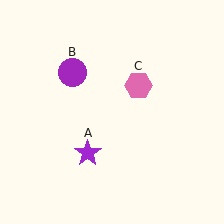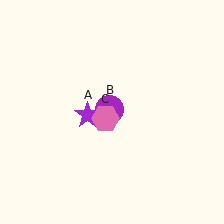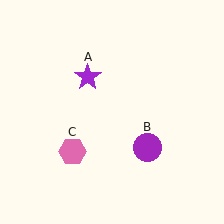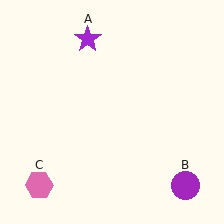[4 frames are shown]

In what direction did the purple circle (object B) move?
The purple circle (object B) moved down and to the right.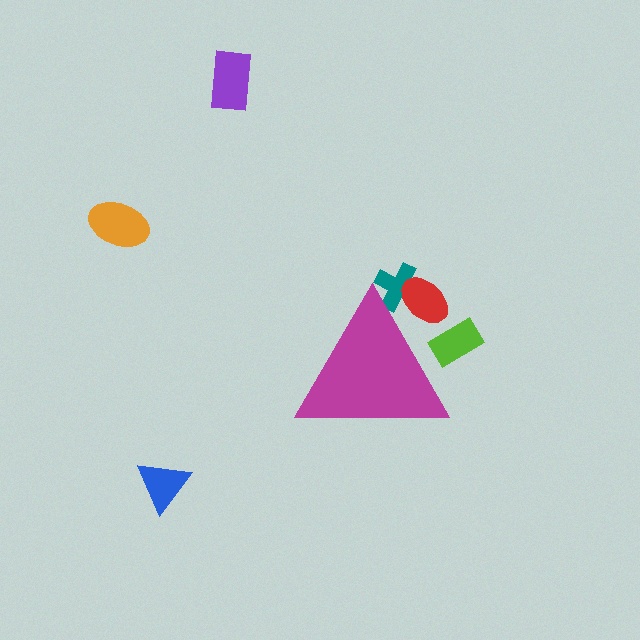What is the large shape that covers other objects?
A magenta triangle.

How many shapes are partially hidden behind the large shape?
3 shapes are partially hidden.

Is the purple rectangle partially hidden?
No, the purple rectangle is fully visible.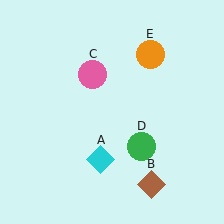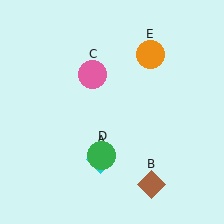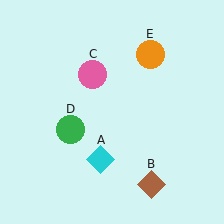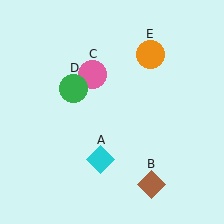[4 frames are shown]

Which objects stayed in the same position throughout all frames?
Cyan diamond (object A) and brown diamond (object B) and pink circle (object C) and orange circle (object E) remained stationary.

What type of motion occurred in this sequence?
The green circle (object D) rotated clockwise around the center of the scene.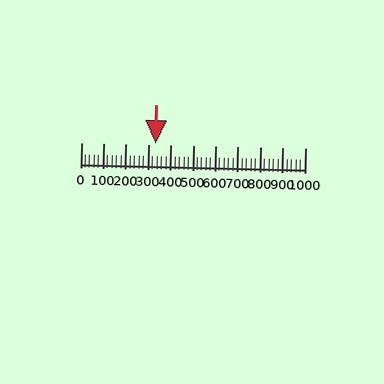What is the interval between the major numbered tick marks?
The major tick marks are spaced 100 units apart.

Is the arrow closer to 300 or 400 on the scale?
The arrow is closer to 300.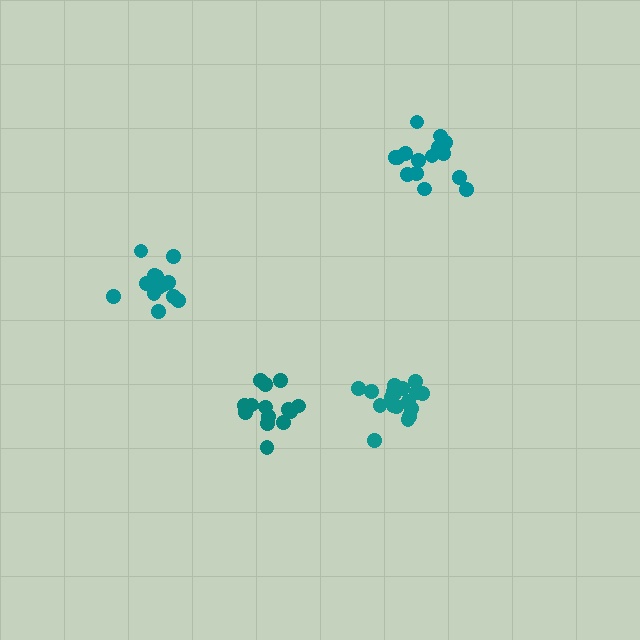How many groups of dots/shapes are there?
There are 4 groups.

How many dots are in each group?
Group 1: 14 dots, Group 2: 18 dots, Group 3: 14 dots, Group 4: 16 dots (62 total).